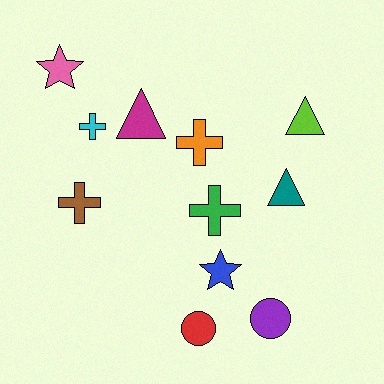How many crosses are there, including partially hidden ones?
There are 4 crosses.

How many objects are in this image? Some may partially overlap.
There are 11 objects.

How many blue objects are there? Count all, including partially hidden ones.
There is 1 blue object.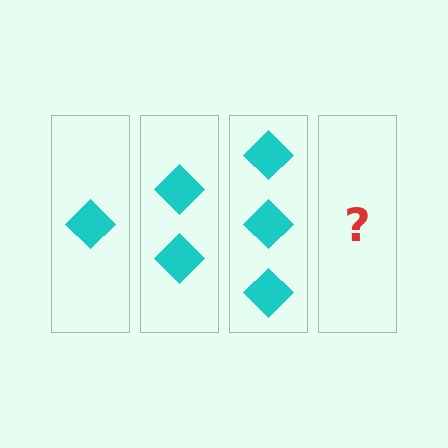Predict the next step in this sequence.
The next step is 4 diamonds.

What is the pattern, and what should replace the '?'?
The pattern is that each step adds one more diamond. The '?' should be 4 diamonds.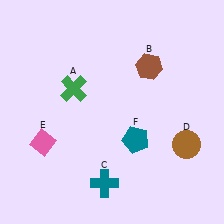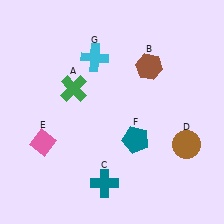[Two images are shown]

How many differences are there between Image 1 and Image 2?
There is 1 difference between the two images.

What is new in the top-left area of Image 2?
A cyan cross (G) was added in the top-left area of Image 2.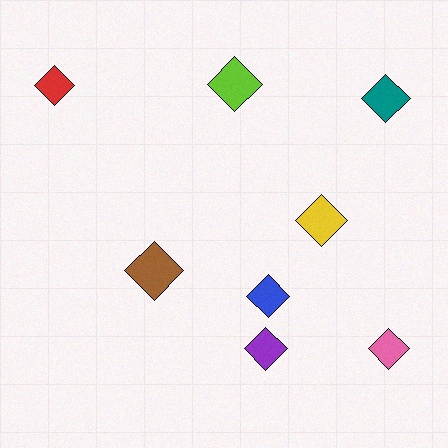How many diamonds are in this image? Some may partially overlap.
There are 8 diamonds.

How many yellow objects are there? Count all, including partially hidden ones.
There is 1 yellow object.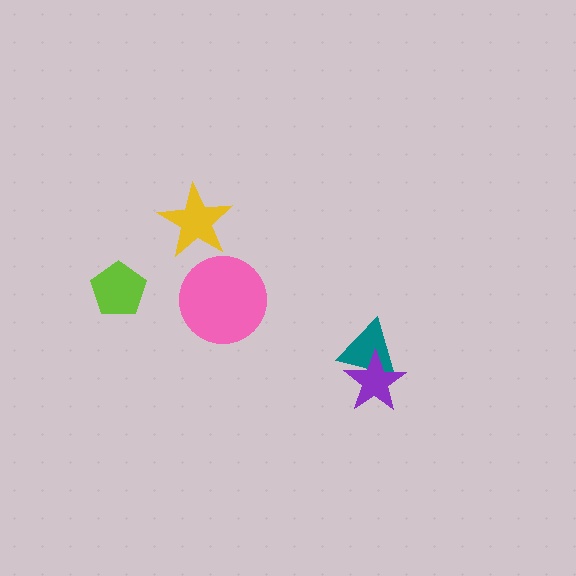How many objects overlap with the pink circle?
0 objects overlap with the pink circle.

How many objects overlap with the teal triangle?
1 object overlaps with the teal triangle.